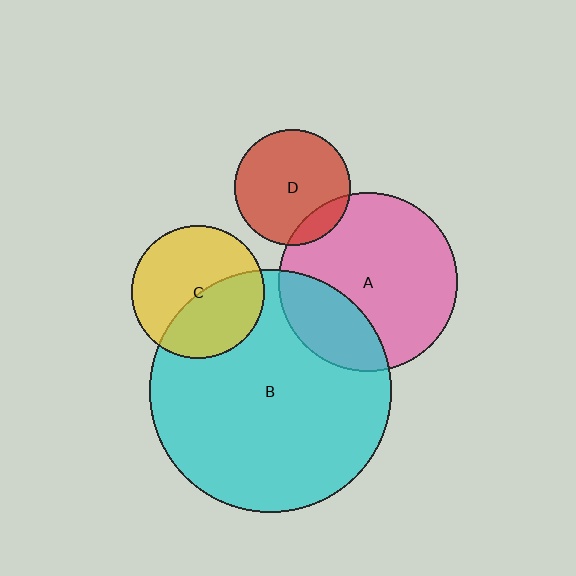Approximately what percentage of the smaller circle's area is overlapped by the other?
Approximately 25%.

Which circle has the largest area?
Circle B (cyan).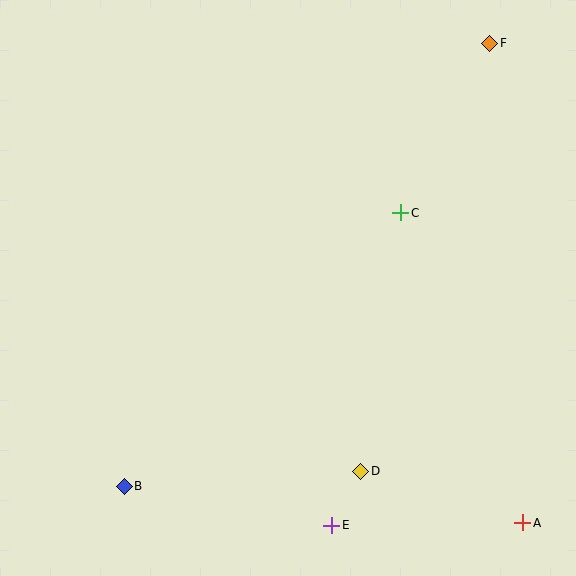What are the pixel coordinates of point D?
Point D is at (361, 471).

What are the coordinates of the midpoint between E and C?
The midpoint between E and C is at (366, 369).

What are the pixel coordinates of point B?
Point B is at (124, 486).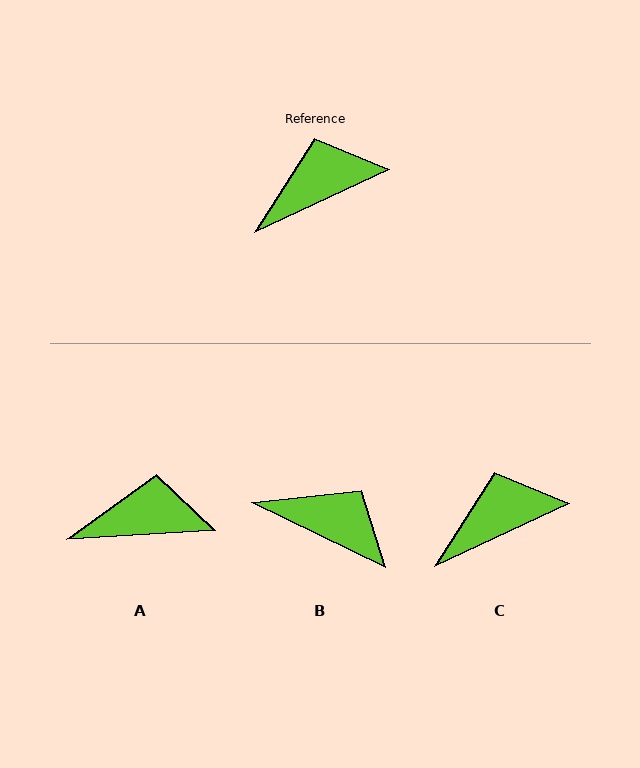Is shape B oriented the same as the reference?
No, it is off by about 51 degrees.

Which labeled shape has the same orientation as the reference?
C.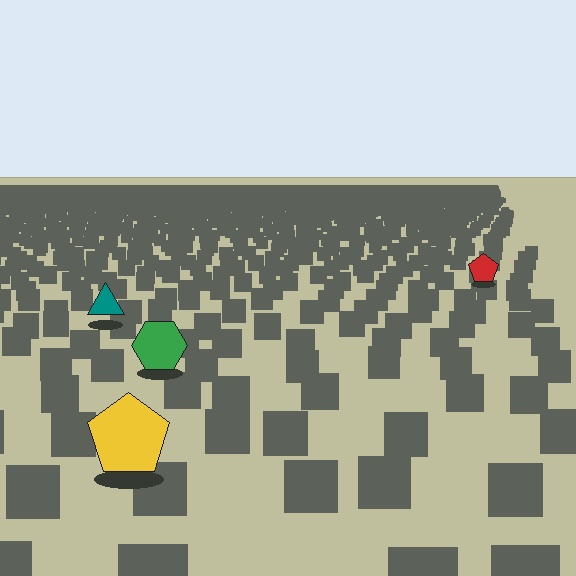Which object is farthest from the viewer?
The red pentagon is farthest from the viewer. It appears smaller and the ground texture around it is denser.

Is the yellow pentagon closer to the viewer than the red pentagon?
Yes. The yellow pentagon is closer — you can tell from the texture gradient: the ground texture is coarser near it.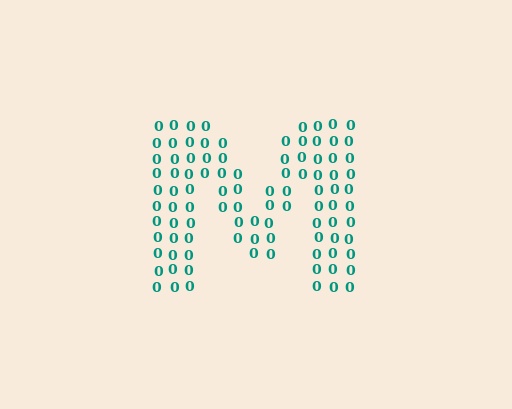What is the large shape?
The large shape is the letter M.